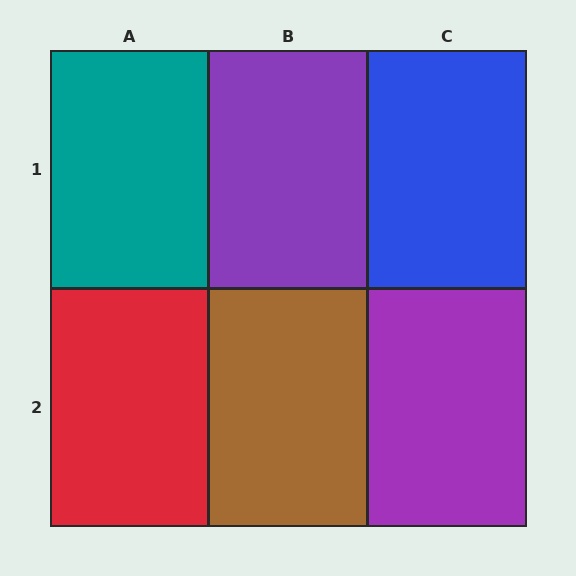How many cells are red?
1 cell is red.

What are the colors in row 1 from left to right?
Teal, purple, blue.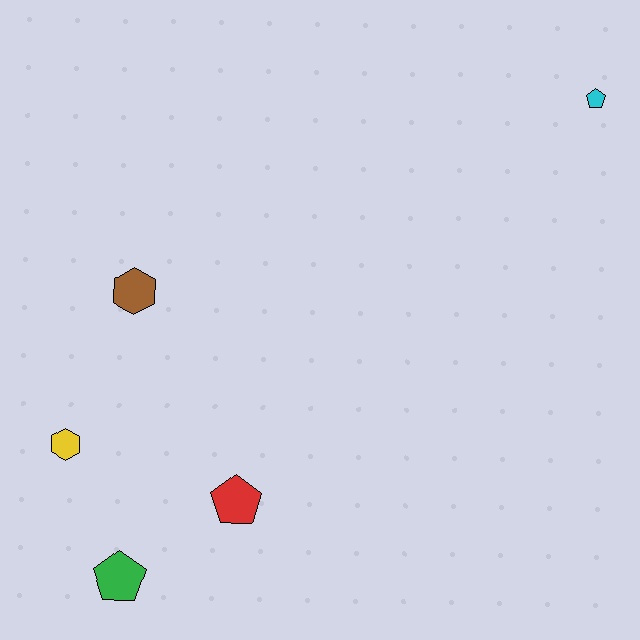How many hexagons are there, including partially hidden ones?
There are 2 hexagons.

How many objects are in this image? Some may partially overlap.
There are 5 objects.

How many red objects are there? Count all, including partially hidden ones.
There is 1 red object.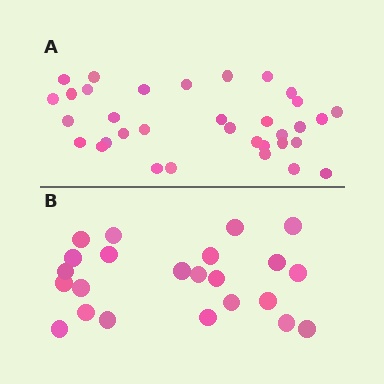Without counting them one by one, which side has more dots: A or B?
Region A (the top region) has more dots.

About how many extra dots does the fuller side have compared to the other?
Region A has roughly 12 or so more dots than region B.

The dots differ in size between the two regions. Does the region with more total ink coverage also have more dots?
No. Region B has more total ink coverage because its dots are larger, but region A actually contains more individual dots. Total area can be misleading — the number of items is what matters here.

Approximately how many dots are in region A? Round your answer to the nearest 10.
About 30 dots. (The exact count is 34, which rounds to 30.)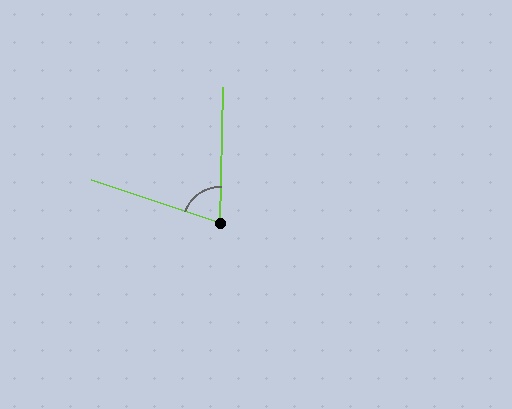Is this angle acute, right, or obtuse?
It is acute.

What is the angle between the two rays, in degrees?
Approximately 73 degrees.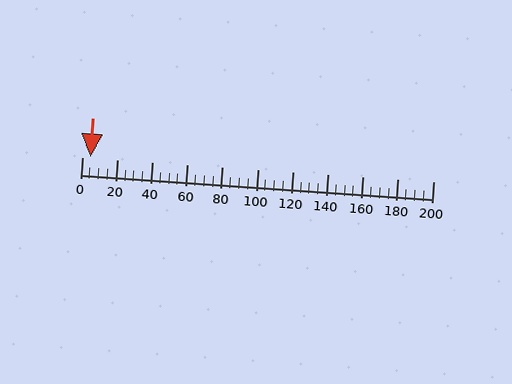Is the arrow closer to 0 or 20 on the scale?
The arrow is closer to 0.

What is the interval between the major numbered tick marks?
The major tick marks are spaced 20 units apart.